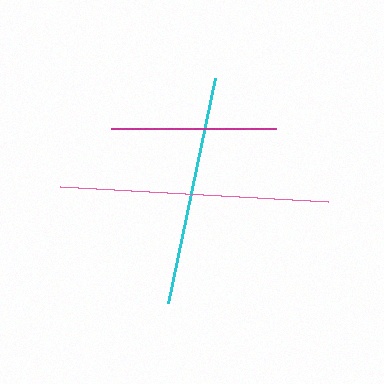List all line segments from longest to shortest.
From longest to shortest: pink, cyan, magenta.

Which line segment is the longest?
The pink line is the longest at approximately 268 pixels.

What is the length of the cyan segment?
The cyan segment is approximately 230 pixels long.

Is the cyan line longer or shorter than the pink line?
The pink line is longer than the cyan line.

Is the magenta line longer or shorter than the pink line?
The pink line is longer than the magenta line.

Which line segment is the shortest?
The magenta line is the shortest at approximately 165 pixels.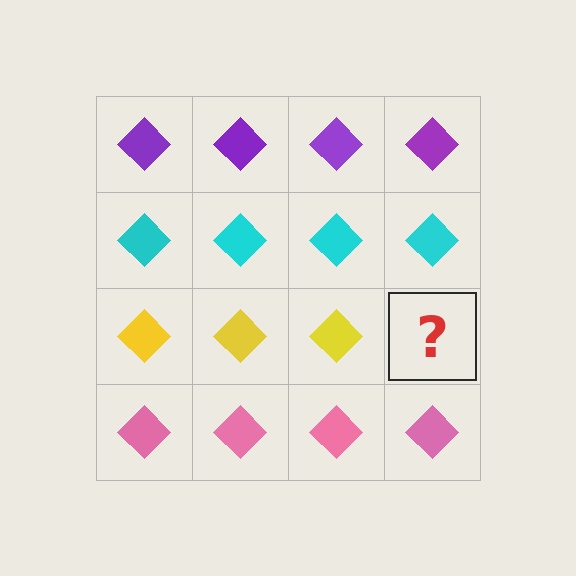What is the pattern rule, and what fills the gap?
The rule is that each row has a consistent color. The gap should be filled with a yellow diamond.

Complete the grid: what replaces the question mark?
The question mark should be replaced with a yellow diamond.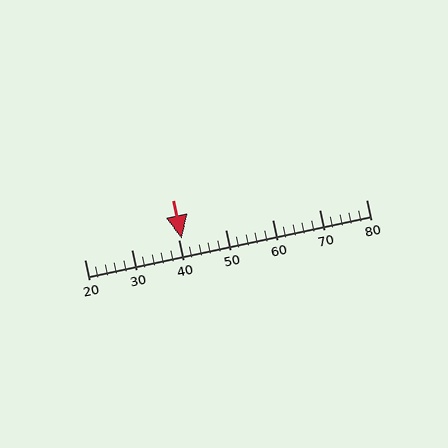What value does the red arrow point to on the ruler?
The red arrow points to approximately 41.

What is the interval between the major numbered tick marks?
The major tick marks are spaced 10 units apart.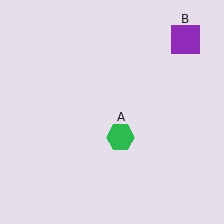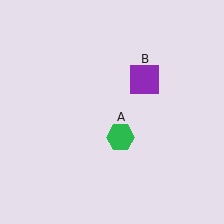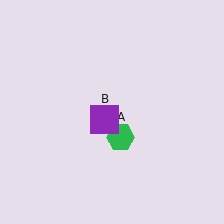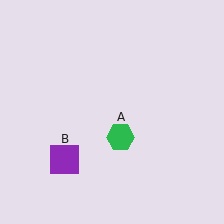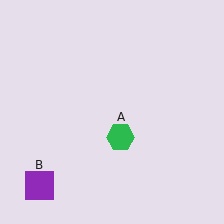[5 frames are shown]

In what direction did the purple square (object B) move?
The purple square (object B) moved down and to the left.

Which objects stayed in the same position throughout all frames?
Green hexagon (object A) remained stationary.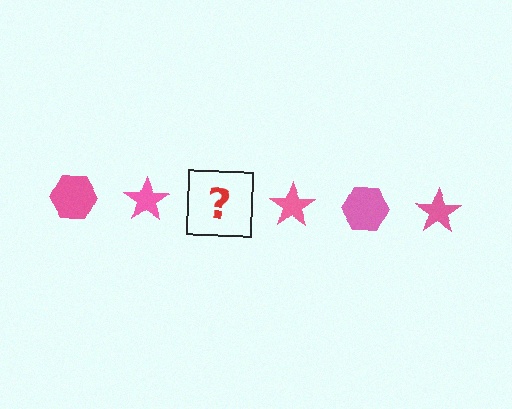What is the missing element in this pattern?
The missing element is a pink hexagon.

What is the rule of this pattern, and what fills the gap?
The rule is that the pattern cycles through hexagon, star shapes in pink. The gap should be filled with a pink hexagon.